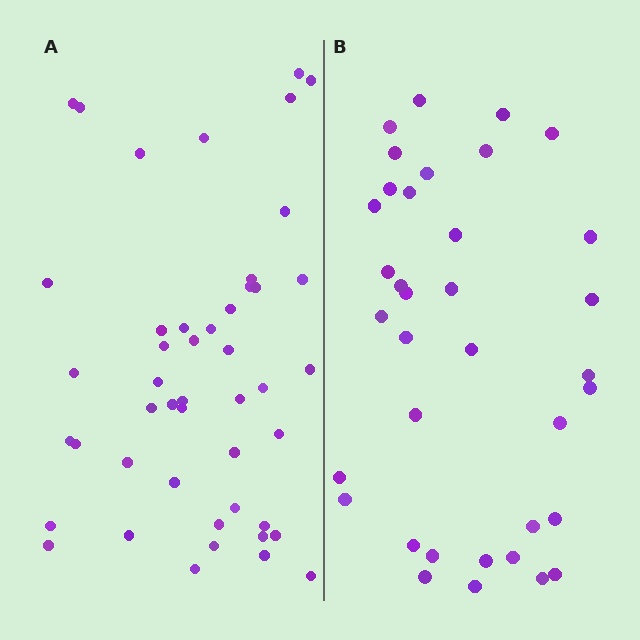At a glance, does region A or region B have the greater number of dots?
Region A (the left region) has more dots.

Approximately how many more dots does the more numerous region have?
Region A has roughly 12 or so more dots than region B.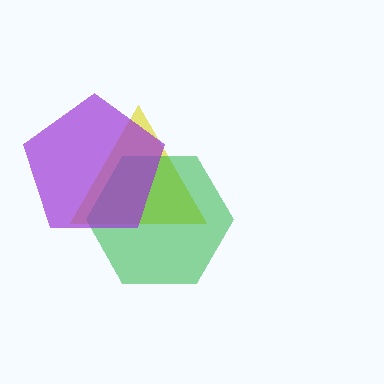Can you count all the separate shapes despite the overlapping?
Yes, there are 3 separate shapes.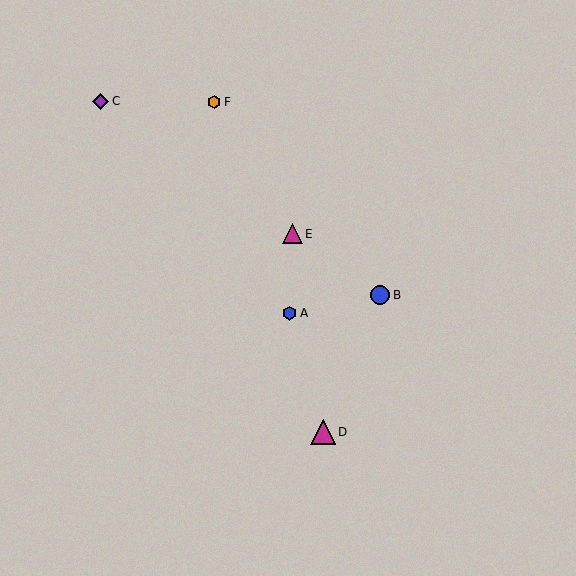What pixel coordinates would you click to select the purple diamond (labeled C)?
Click at (101, 101) to select the purple diamond C.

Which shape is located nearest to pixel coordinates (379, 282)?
The blue circle (labeled B) at (380, 295) is nearest to that location.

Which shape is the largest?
The magenta triangle (labeled D) is the largest.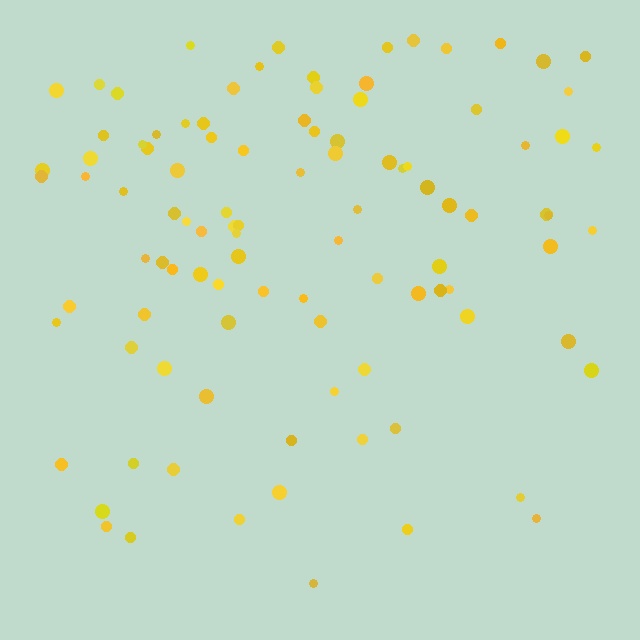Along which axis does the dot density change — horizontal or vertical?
Vertical.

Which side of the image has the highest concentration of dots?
The top.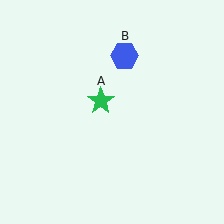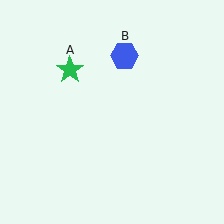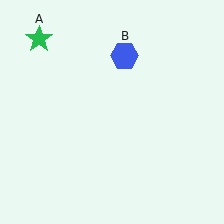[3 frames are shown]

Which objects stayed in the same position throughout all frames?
Blue hexagon (object B) remained stationary.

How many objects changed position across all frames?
1 object changed position: green star (object A).